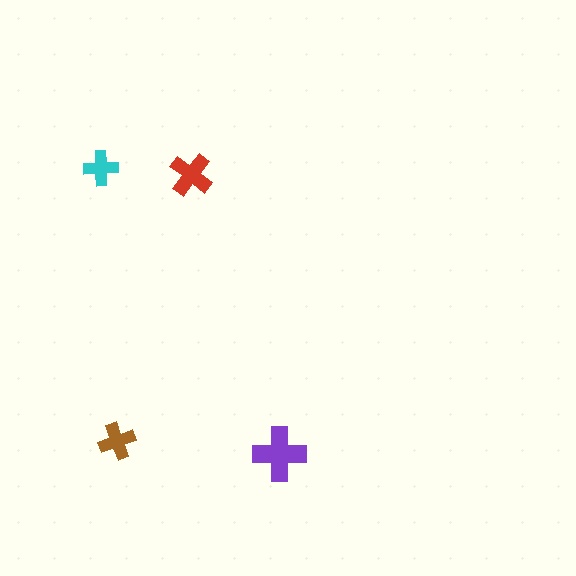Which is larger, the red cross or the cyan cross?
The red one.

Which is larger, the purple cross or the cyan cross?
The purple one.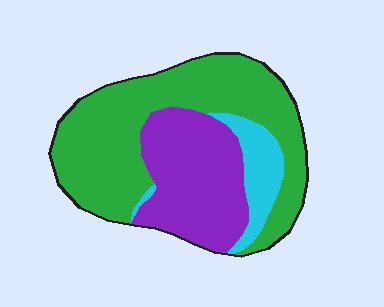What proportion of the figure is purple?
Purple takes up about one third (1/3) of the figure.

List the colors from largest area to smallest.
From largest to smallest: green, purple, cyan.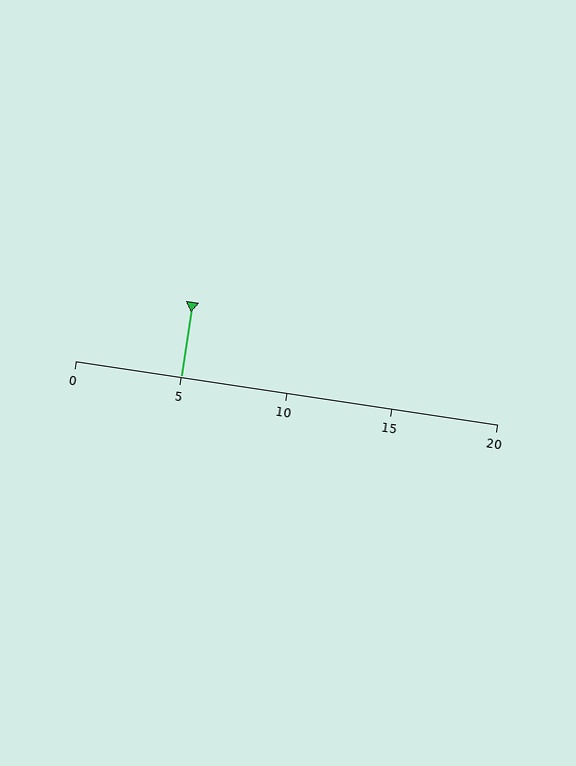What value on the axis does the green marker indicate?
The marker indicates approximately 5.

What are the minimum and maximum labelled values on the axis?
The axis runs from 0 to 20.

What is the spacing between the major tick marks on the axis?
The major ticks are spaced 5 apart.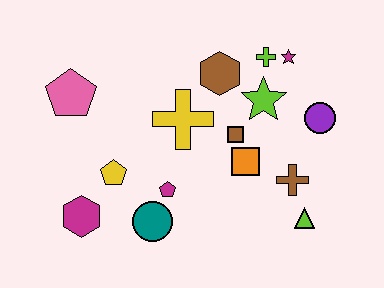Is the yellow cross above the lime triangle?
Yes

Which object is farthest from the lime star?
The magenta hexagon is farthest from the lime star.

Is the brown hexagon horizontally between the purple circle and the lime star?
No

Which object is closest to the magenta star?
The lime cross is closest to the magenta star.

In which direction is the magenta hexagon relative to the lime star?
The magenta hexagon is to the left of the lime star.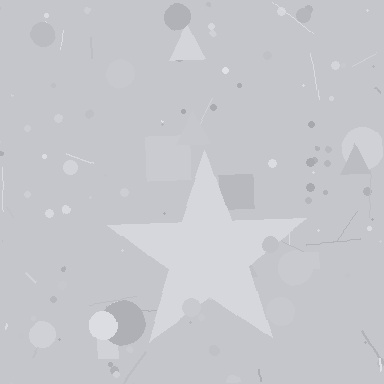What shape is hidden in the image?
A star is hidden in the image.